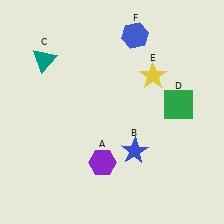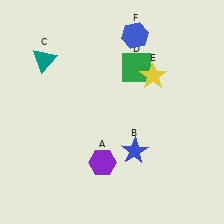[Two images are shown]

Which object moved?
The green square (D) moved left.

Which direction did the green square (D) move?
The green square (D) moved left.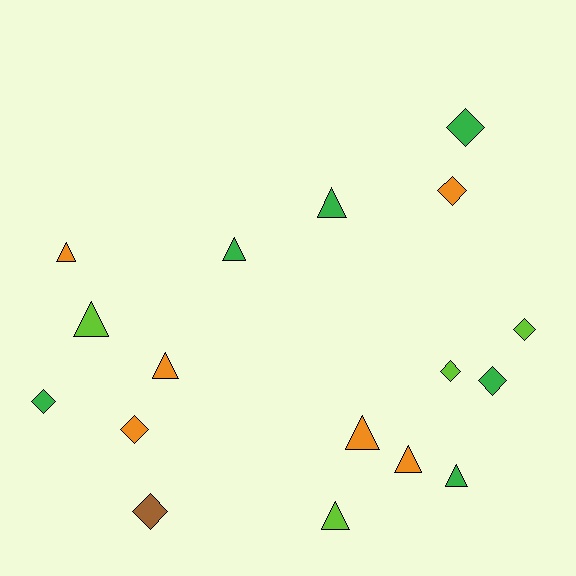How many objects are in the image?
There are 17 objects.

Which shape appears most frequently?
Triangle, with 9 objects.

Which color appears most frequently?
Green, with 6 objects.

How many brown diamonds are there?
There is 1 brown diamond.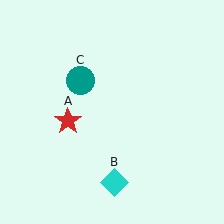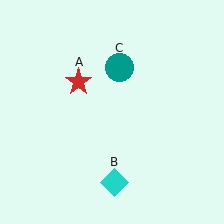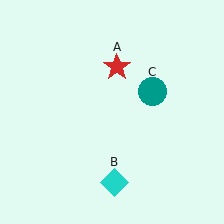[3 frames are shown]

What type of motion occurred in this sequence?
The red star (object A), teal circle (object C) rotated clockwise around the center of the scene.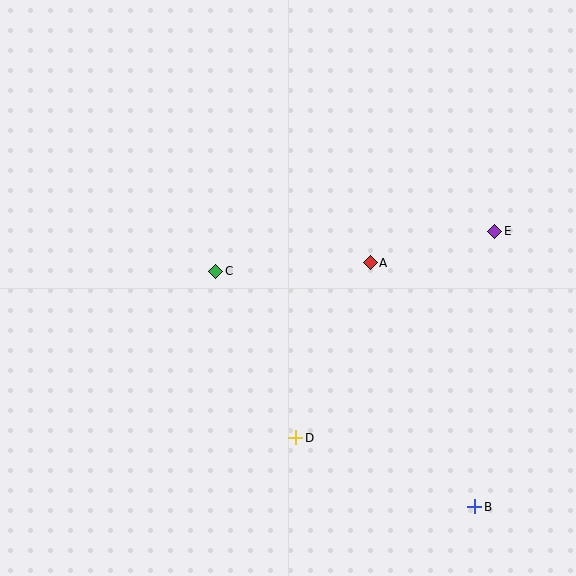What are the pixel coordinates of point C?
Point C is at (216, 271).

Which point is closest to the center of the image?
Point C at (216, 271) is closest to the center.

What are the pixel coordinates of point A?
Point A is at (370, 263).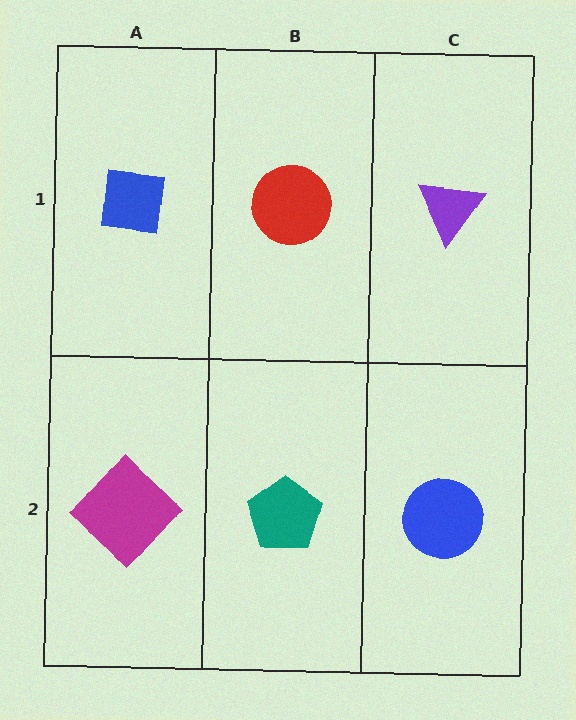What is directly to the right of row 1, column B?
A purple triangle.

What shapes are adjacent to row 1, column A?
A magenta diamond (row 2, column A), a red circle (row 1, column B).